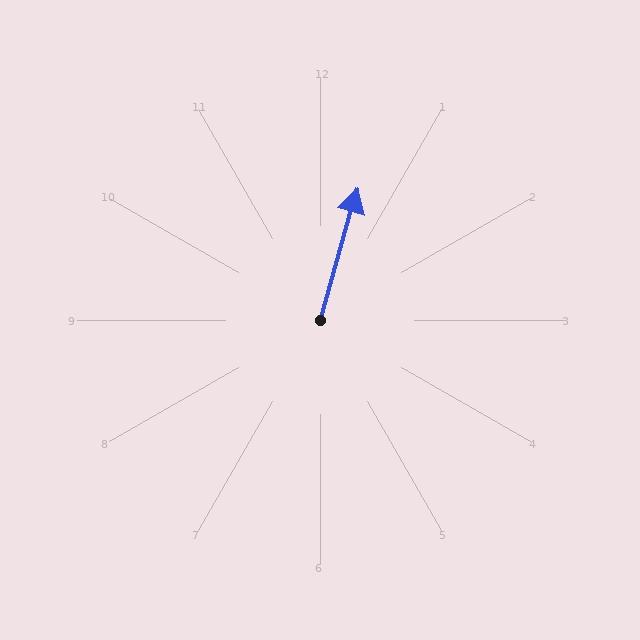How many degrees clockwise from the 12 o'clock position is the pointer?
Approximately 16 degrees.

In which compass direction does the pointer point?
North.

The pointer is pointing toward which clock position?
Roughly 1 o'clock.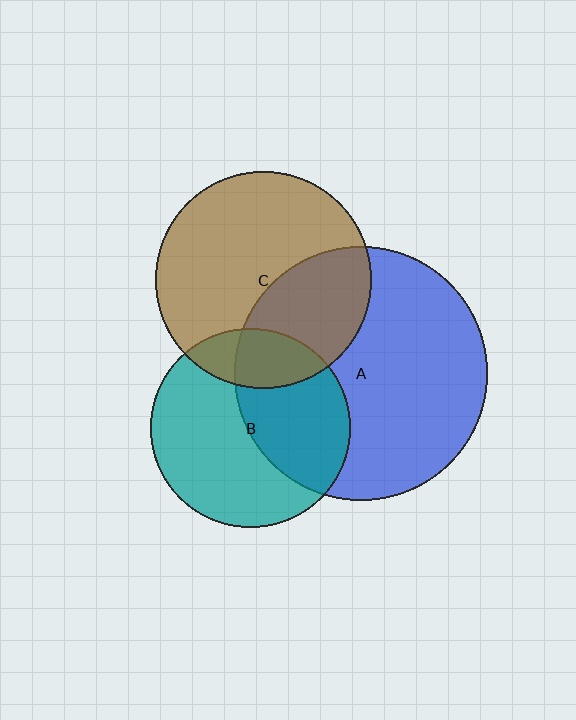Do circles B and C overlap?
Yes.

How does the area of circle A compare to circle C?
Approximately 1.4 times.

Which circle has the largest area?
Circle A (blue).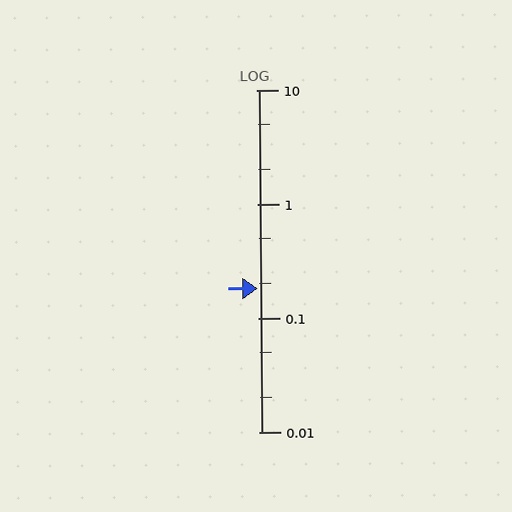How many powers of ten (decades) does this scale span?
The scale spans 3 decades, from 0.01 to 10.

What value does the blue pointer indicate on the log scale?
The pointer indicates approximately 0.18.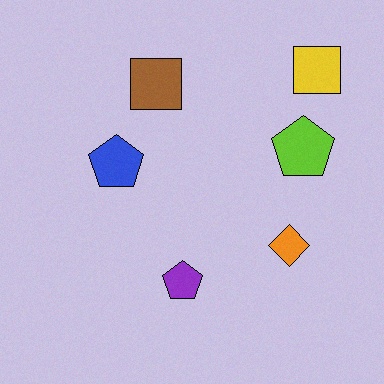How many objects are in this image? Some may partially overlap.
There are 6 objects.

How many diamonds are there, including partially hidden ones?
There is 1 diamond.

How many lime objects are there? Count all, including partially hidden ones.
There is 1 lime object.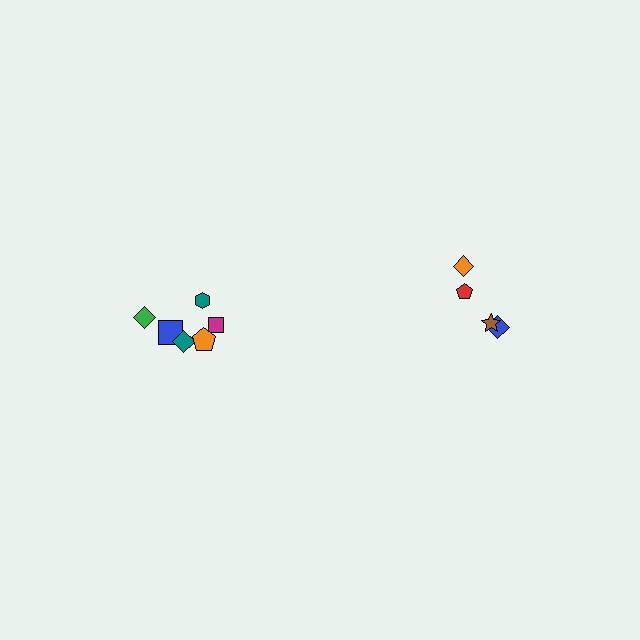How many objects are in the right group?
There are 4 objects.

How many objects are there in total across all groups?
There are 10 objects.